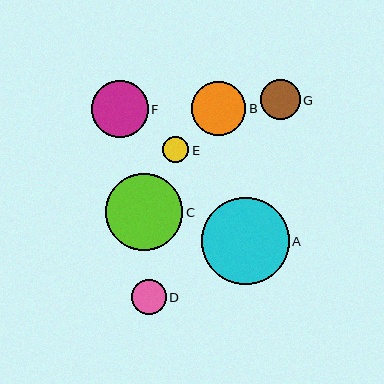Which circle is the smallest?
Circle E is the smallest with a size of approximately 26 pixels.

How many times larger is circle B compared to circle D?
Circle B is approximately 1.6 times the size of circle D.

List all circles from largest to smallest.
From largest to smallest: A, C, F, B, G, D, E.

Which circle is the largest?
Circle A is the largest with a size of approximately 88 pixels.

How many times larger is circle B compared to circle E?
Circle B is approximately 2.1 times the size of circle E.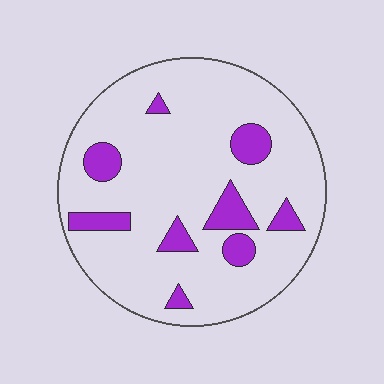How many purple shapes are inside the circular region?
9.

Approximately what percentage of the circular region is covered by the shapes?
Approximately 15%.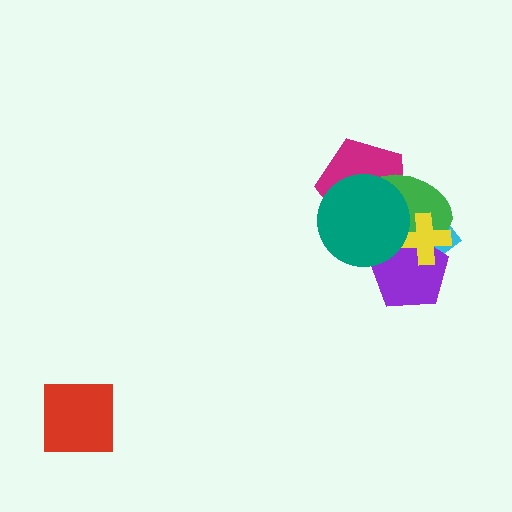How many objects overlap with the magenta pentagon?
3 objects overlap with the magenta pentagon.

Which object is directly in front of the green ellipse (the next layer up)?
The yellow cross is directly in front of the green ellipse.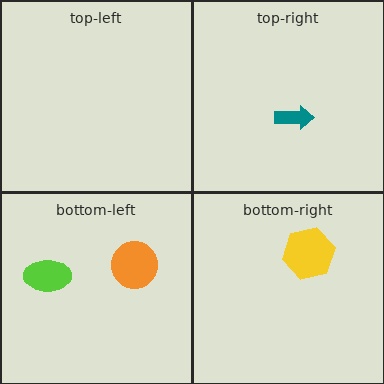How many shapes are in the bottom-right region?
1.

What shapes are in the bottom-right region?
The yellow hexagon.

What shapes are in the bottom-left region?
The orange circle, the lime ellipse.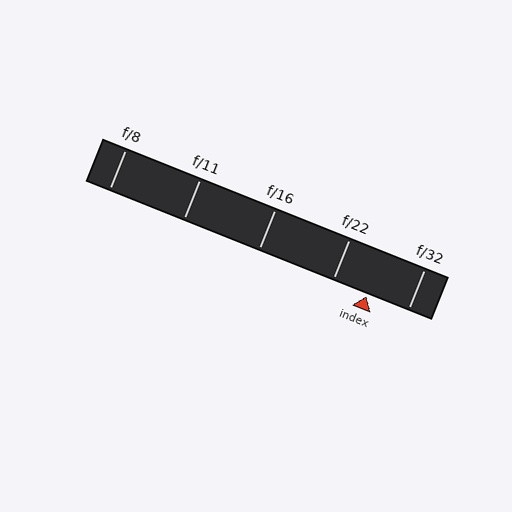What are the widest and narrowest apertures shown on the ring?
The widest aperture shown is f/8 and the narrowest is f/32.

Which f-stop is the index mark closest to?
The index mark is closest to f/22.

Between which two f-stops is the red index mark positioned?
The index mark is between f/22 and f/32.